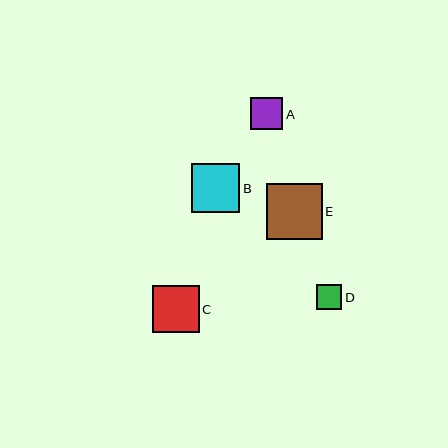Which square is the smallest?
Square D is the smallest with a size of approximately 25 pixels.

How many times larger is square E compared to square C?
Square E is approximately 1.2 times the size of square C.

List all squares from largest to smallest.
From largest to smallest: E, B, C, A, D.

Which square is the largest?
Square E is the largest with a size of approximately 56 pixels.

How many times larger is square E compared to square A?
Square E is approximately 1.7 times the size of square A.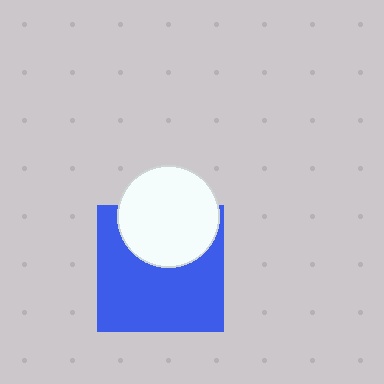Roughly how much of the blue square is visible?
Most of it is visible (roughly 67%).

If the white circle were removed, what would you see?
You would see the complete blue square.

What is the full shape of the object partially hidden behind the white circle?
The partially hidden object is a blue square.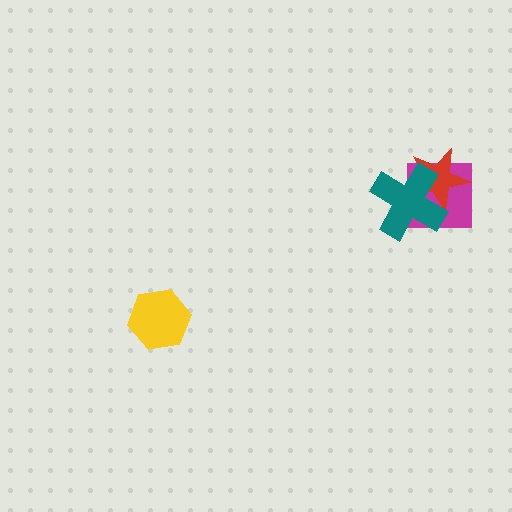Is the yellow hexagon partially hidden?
No, no other shape covers it.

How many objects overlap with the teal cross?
2 objects overlap with the teal cross.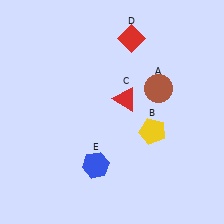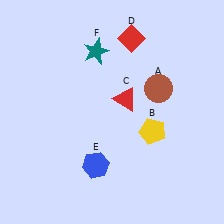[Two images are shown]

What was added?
A teal star (F) was added in Image 2.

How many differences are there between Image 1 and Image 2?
There is 1 difference between the two images.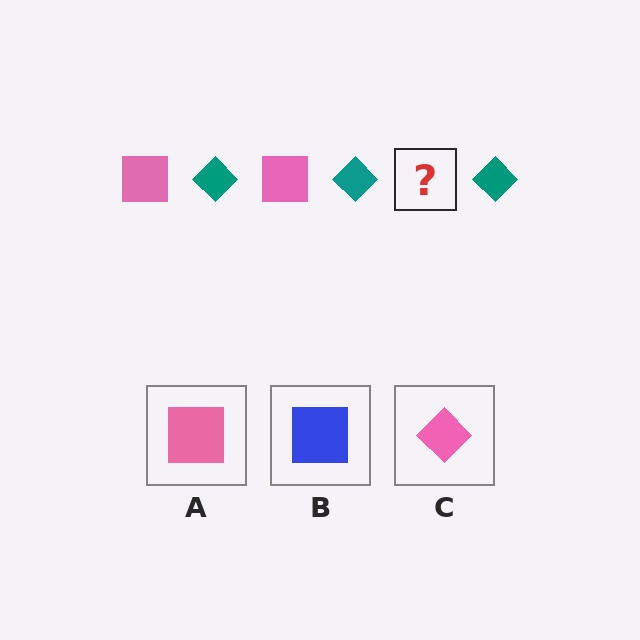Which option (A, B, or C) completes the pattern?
A.